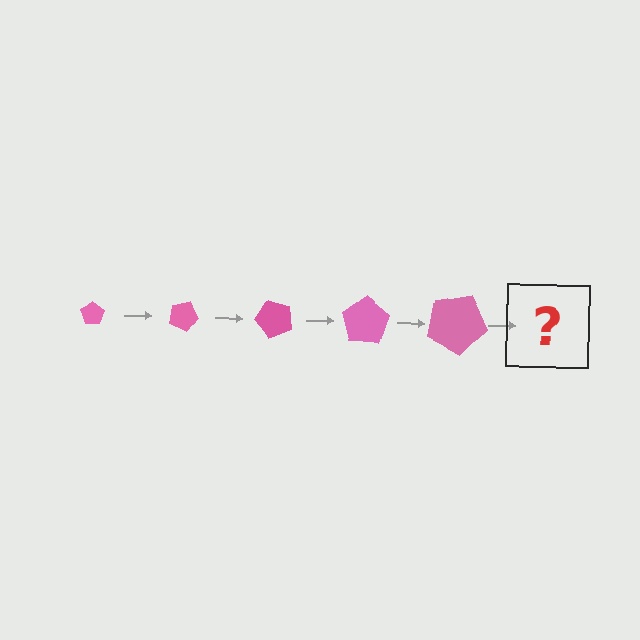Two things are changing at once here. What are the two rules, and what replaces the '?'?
The two rules are that the pentagon grows larger each step and it rotates 25 degrees each step. The '?' should be a pentagon, larger than the previous one and rotated 125 degrees from the start.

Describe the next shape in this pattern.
It should be a pentagon, larger than the previous one and rotated 125 degrees from the start.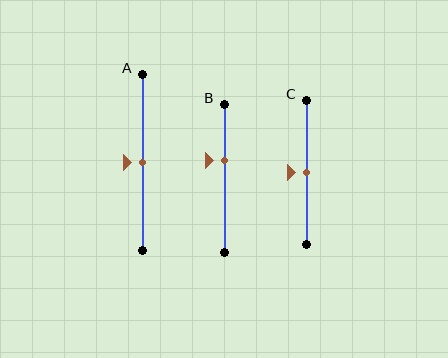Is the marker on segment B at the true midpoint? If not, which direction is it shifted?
No, the marker on segment B is shifted upward by about 12% of the segment length.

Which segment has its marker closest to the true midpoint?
Segment A has its marker closest to the true midpoint.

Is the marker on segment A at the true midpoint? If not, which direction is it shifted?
Yes, the marker on segment A is at the true midpoint.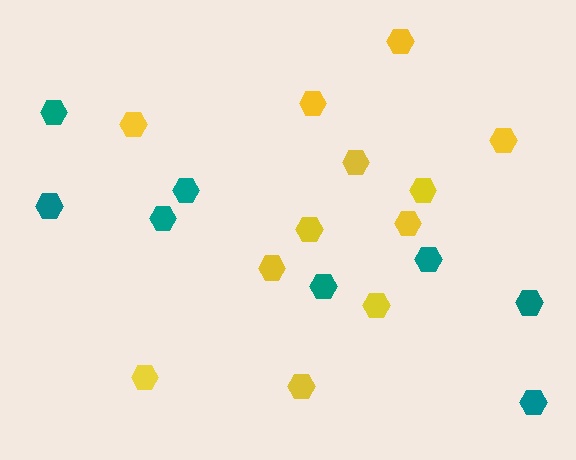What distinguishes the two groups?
There are 2 groups: one group of teal hexagons (8) and one group of yellow hexagons (12).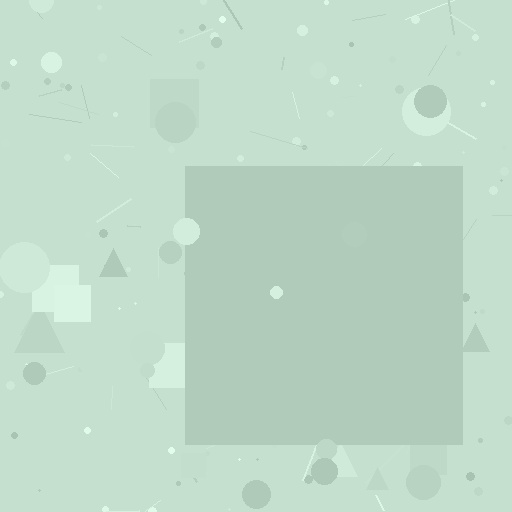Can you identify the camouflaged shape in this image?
The camouflaged shape is a square.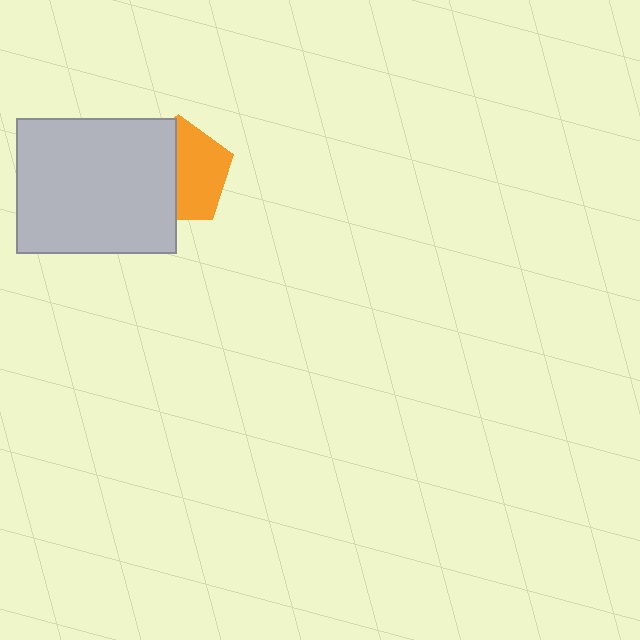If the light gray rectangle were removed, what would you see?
You would see the complete orange pentagon.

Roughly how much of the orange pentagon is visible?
About half of it is visible (roughly 51%).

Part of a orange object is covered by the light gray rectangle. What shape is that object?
It is a pentagon.